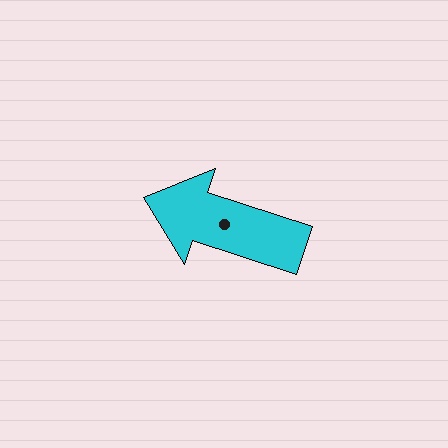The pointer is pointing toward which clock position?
Roughly 10 o'clock.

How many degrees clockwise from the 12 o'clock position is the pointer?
Approximately 288 degrees.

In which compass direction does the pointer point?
West.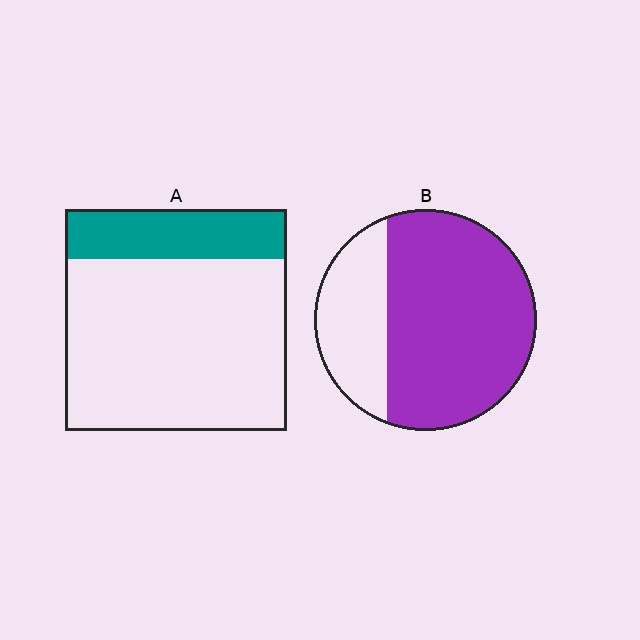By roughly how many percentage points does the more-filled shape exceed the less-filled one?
By roughly 50 percentage points (B over A).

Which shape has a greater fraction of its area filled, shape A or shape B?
Shape B.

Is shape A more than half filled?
No.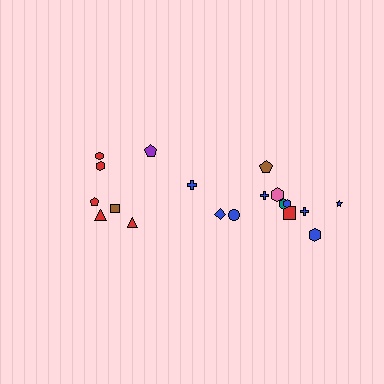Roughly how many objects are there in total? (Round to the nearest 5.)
Roughly 20 objects in total.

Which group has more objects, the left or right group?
The right group.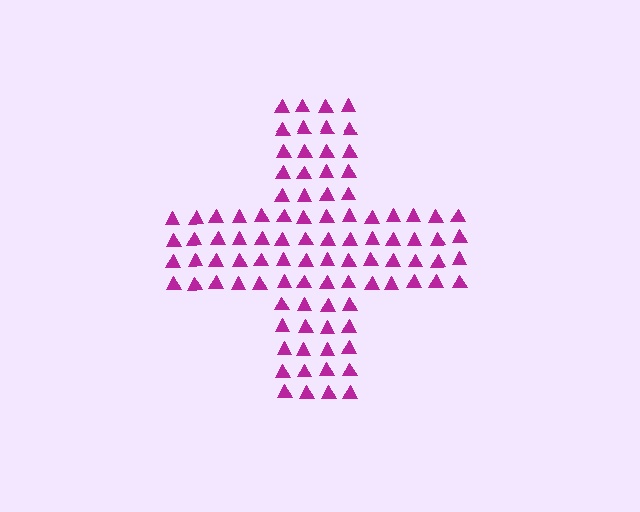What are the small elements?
The small elements are triangles.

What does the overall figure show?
The overall figure shows a cross.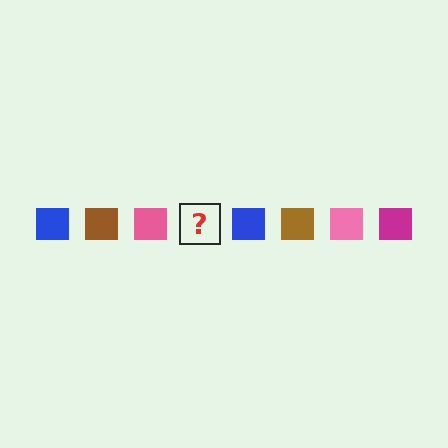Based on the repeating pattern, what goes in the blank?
The blank should be a magenta square.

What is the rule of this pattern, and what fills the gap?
The rule is that the pattern cycles through blue, brown, pink, magenta squares. The gap should be filled with a magenta square.